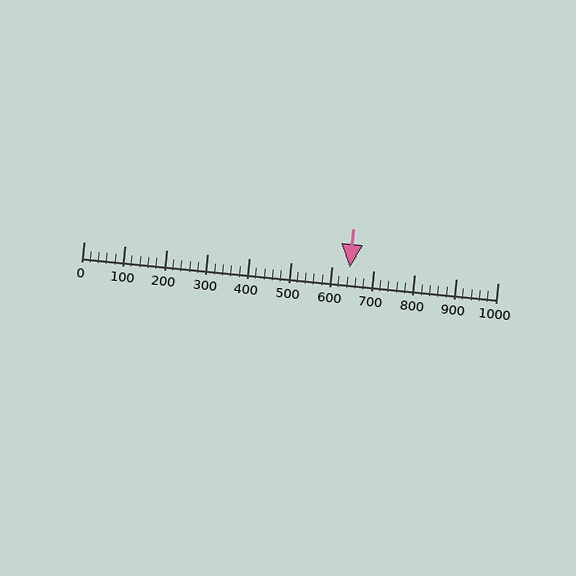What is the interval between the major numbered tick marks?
The major tick marks are spaced 100 units apart.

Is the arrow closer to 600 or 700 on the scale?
The arrow is closer to 600.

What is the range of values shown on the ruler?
The ruler shows values from 0 to 1000.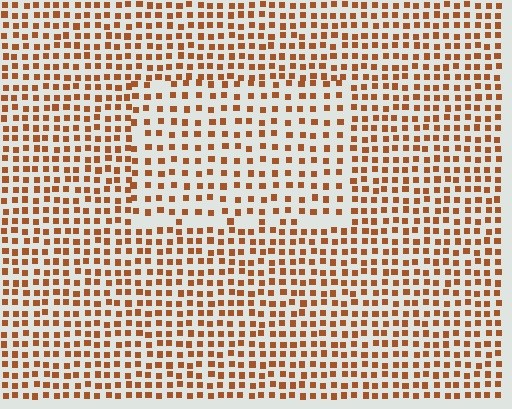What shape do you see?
I see a rectangle.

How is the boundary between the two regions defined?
The boundary is defined by a change in element density (approximately 1.6x ratio). All elements are the same color, size, and shape.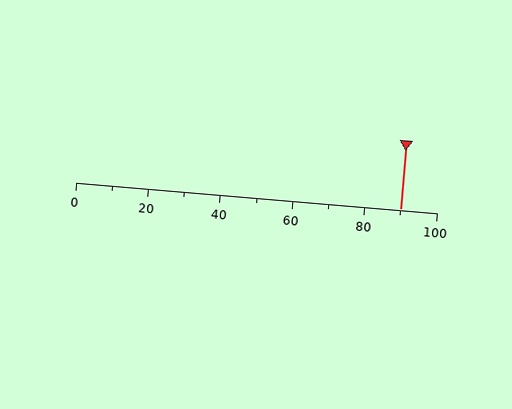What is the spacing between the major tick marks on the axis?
The major ticks are spaced 20 apart.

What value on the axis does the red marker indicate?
The marker indicates approximately 90.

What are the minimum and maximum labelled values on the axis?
The axis runs from 0 to 100.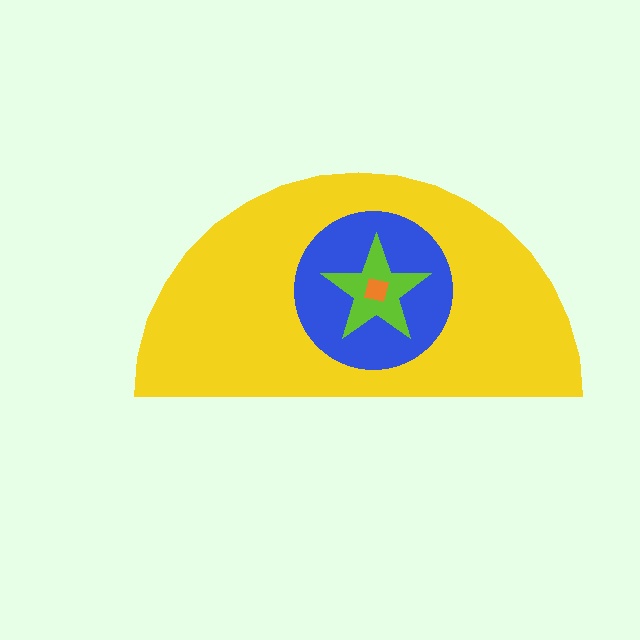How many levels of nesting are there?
4.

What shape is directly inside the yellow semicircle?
The blue circle.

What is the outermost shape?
The yellow semicircle.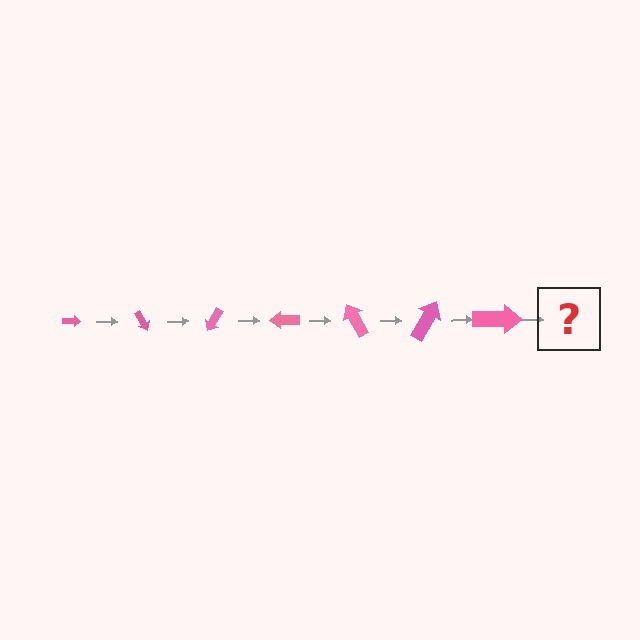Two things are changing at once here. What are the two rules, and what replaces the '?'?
The two rules are that the arrow grows larger each step and it rotates 60 degrees each step. The '?' should be an arrow, larger than the previous one and rotated 420 degrees from the start.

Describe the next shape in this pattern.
It should be an arrow, larger than the previous one and rotated 420 degrees from the start.